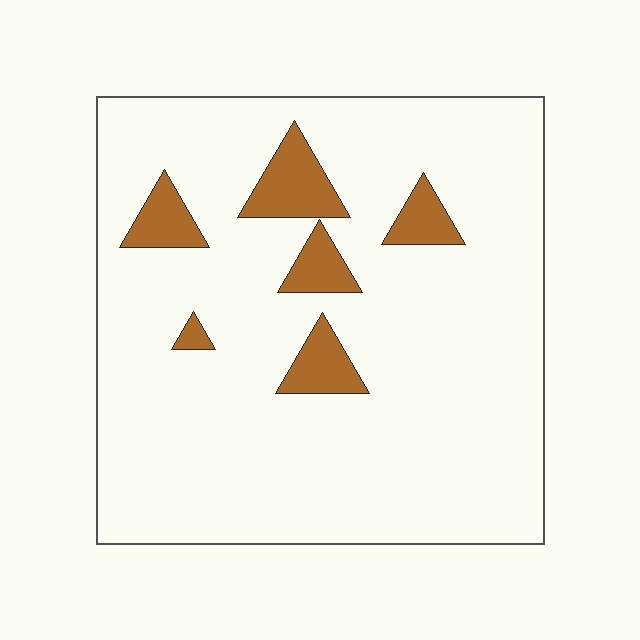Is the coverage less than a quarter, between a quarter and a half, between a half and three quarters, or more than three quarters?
Less than a quarter.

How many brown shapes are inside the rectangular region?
6.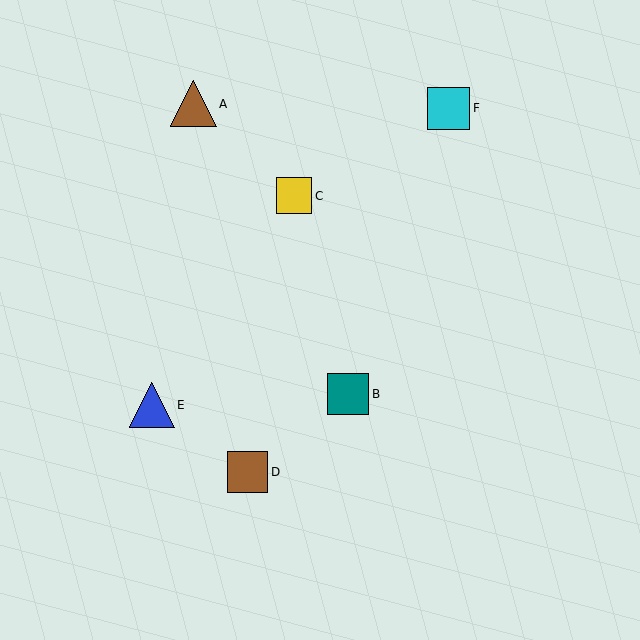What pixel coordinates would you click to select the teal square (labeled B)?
Click at (348, 394) to select the teal square B.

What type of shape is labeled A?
Shape A is a brown triangle.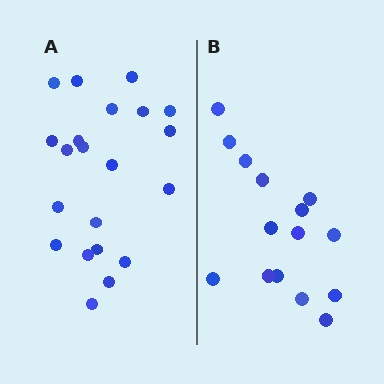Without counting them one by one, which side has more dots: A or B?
Region A (the left region) has more dots.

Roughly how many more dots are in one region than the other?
Region A has about 6 more dots than region B.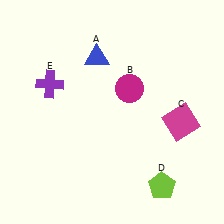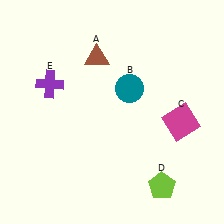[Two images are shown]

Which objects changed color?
A changed from blue to brown. B changed from magenta to teal.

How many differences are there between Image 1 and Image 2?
There are 2 differences between the two images.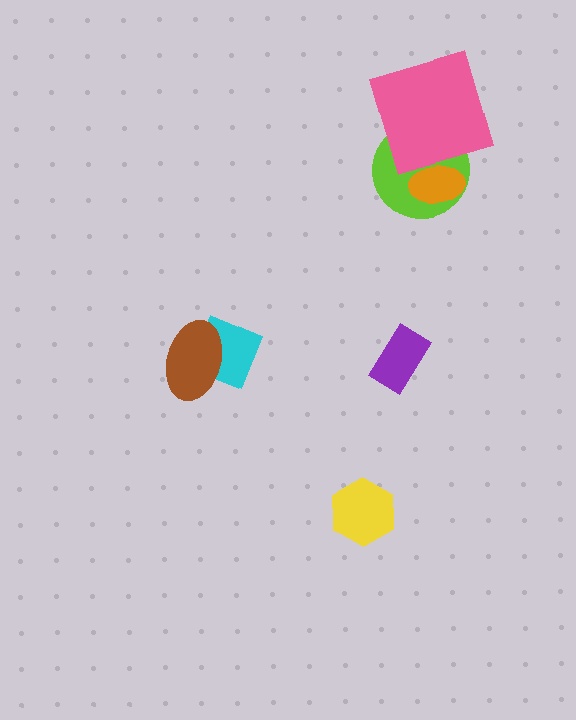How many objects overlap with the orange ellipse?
1 object overlaps with the orange ellipse.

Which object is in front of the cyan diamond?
The brown ellipse is in front of the cyan diamond.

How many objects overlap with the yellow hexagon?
0 objects overlap with the yellow hexagon.